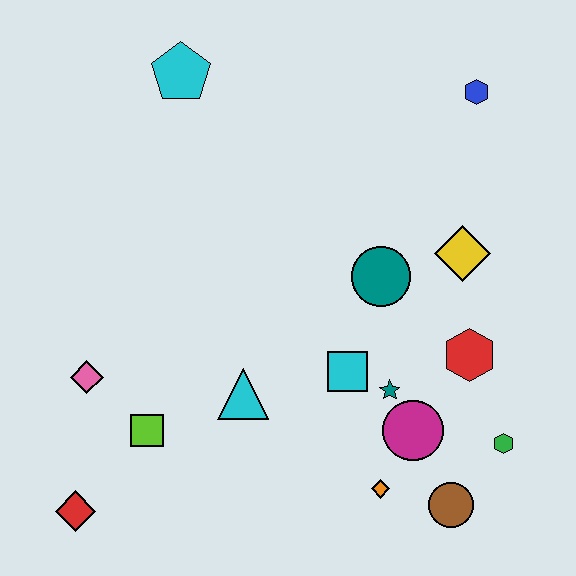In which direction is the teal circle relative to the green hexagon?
The teal circle is above the green hexagon.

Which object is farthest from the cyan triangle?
The blue hexagon is farthest from the cyan triangle.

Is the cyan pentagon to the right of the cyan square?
No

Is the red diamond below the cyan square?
Yes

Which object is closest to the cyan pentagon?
The teal circle is closest to the cyan pentagon.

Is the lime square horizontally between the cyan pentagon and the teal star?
No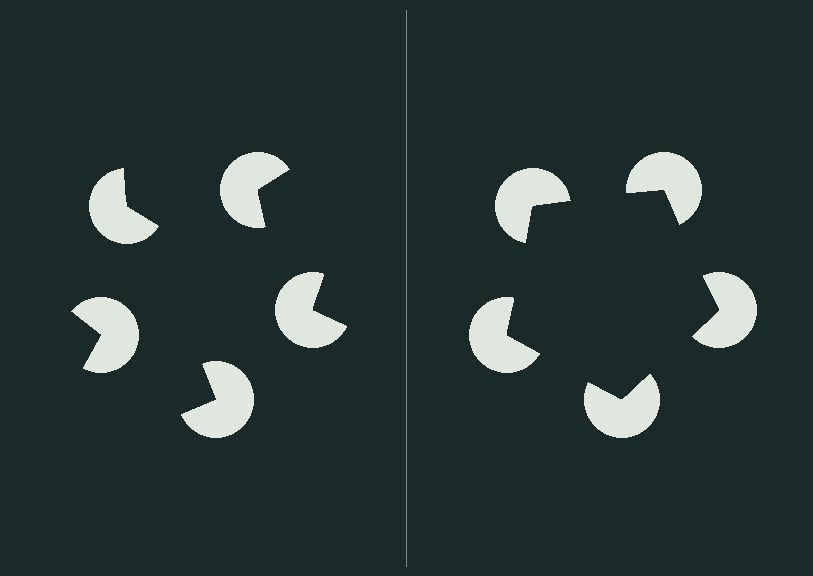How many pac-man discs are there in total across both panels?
10 — 5 on each side.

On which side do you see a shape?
An illusory pentagon appears on the right side. On the left side the wedge cuts are rotated, so no coherent shape forms.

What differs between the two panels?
The pac-man discs are positioned identically on both sides; only the wedge orientations differ. On the right they align to a pentagon; on the left they are misaligned.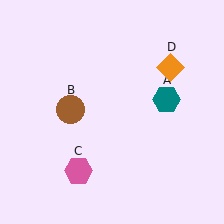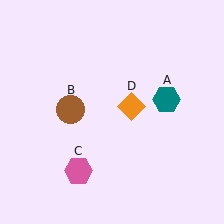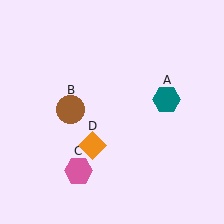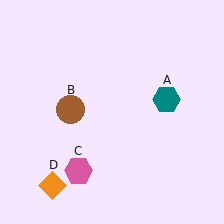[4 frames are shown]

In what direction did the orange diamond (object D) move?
The orange diamond (object D) moved down and to the left.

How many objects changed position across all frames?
1 object changed position: orange diamond (object D).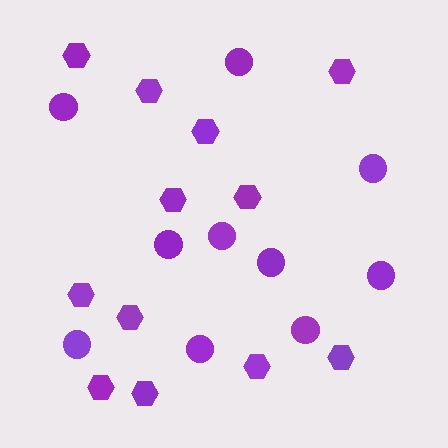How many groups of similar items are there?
There are 2 groups: one group of circles (10) and one group of hexagons (12).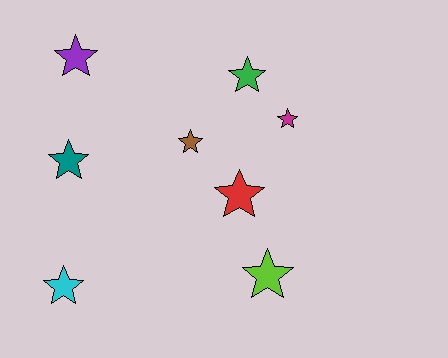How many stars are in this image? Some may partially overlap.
There are 8 stars.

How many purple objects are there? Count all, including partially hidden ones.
There is 1 purple object.